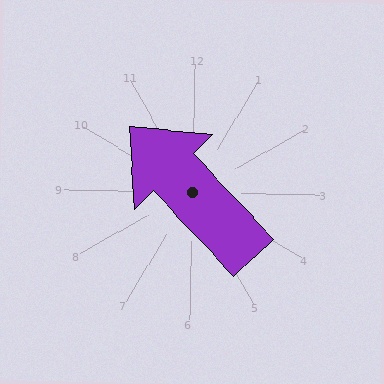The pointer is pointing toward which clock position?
Roughly 11 o'clock.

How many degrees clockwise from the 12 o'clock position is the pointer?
Approximately 316 degrees.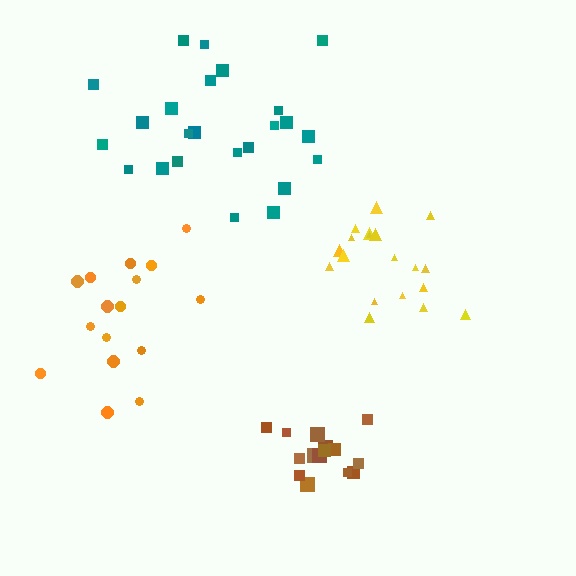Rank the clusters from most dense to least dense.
brown, yellow, orange, teal.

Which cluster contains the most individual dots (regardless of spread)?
Teal (24).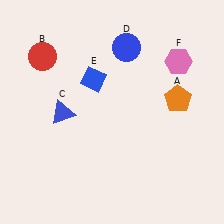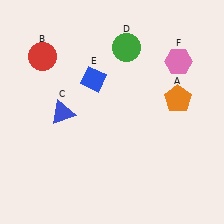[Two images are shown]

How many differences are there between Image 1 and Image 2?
There is 1 difference between the two images.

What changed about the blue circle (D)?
In Image 1, D is blue. In Image 2, it changed to green.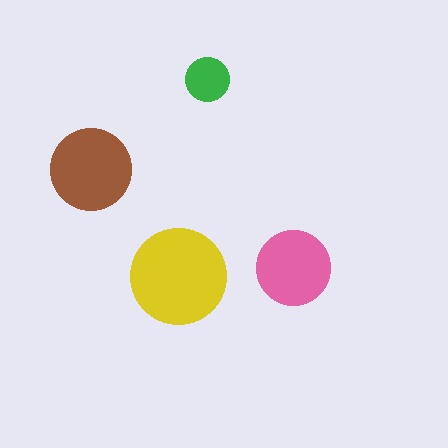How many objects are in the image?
There are 4 objects in the image.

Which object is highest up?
The green circle is topmost.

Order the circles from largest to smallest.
the yellow one, the brown one, the pink one, the green one.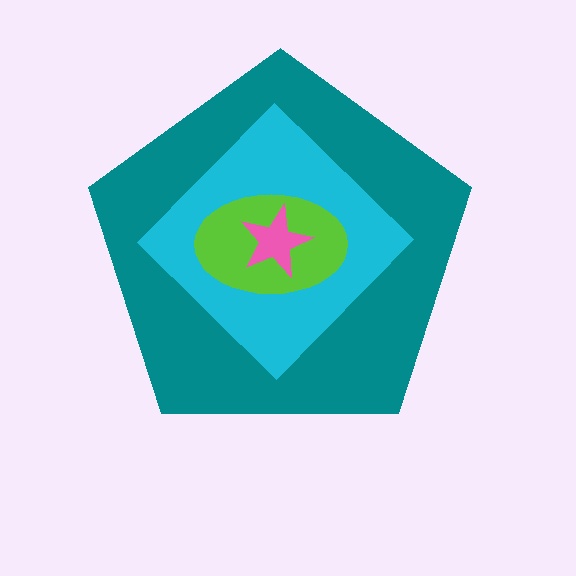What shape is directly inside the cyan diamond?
The lime ellipse.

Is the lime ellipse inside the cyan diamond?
Yes.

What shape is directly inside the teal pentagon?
The cyan diamond.